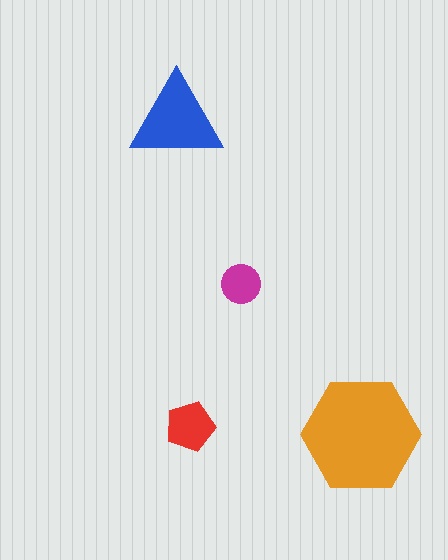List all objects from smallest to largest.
The magenta circle, the red pentagon, the blue triangle, the orange hexagon.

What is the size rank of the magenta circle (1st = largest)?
4th.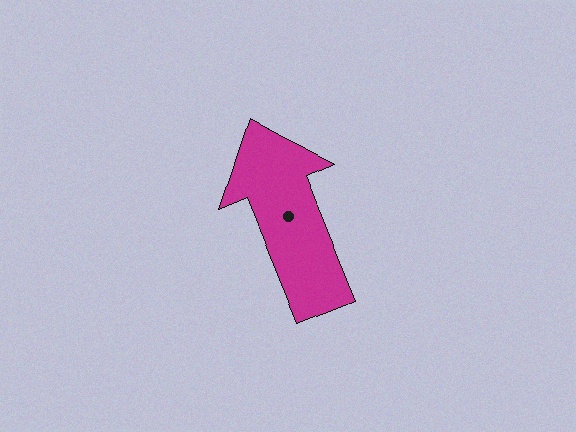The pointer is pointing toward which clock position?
Roughly 11 o'clock.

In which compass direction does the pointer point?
North.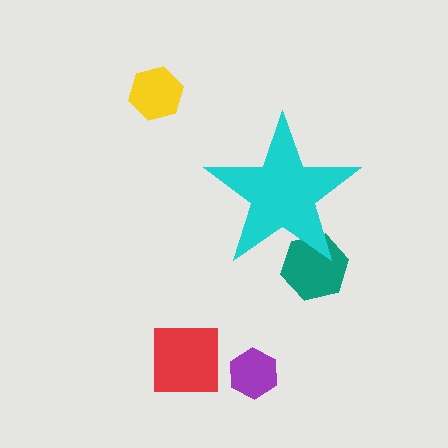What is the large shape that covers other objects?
A cyan star.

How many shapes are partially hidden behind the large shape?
1 shape is partially hidden.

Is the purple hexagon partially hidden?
No, the purple hexagon is fully visible.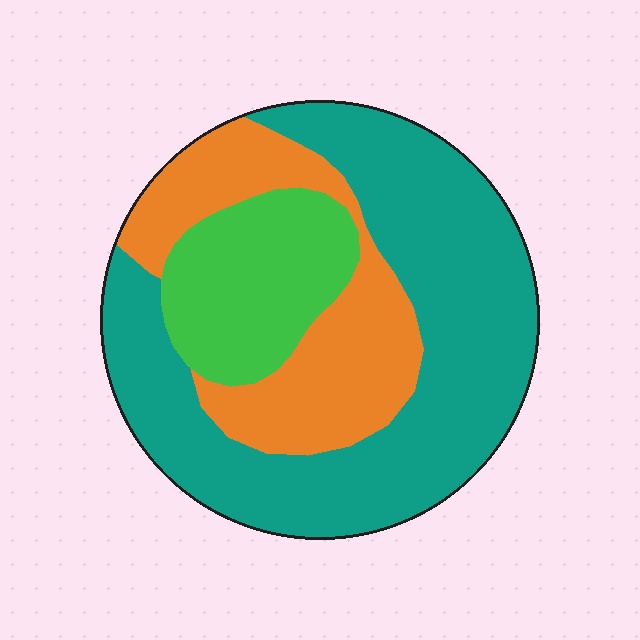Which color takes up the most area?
Teal, at roughly 55%.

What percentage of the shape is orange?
Orange covers about 25% of the shape.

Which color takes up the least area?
Green, at roughly 20%.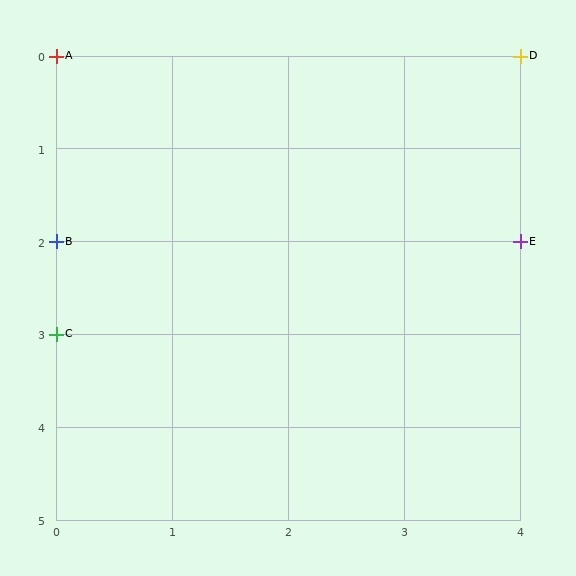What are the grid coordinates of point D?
Point D is at grid coordinates (4, 0).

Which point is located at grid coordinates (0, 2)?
Point B is at (0, 2).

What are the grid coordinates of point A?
Point A is at grid coordinates (0, 0).